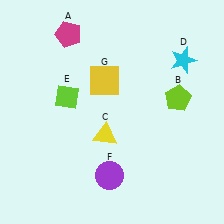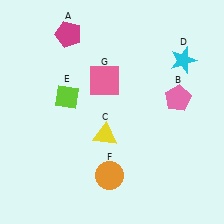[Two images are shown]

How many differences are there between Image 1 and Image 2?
There are 3 differences between the two images.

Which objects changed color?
B changed from lime to pink. F changed from purple to orange. G changed from yellow to pink.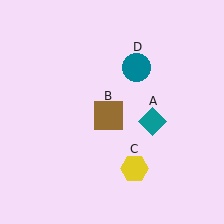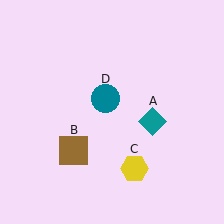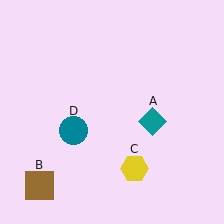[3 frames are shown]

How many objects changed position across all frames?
2 objects changed position: brown square (object B), teal circle (object D).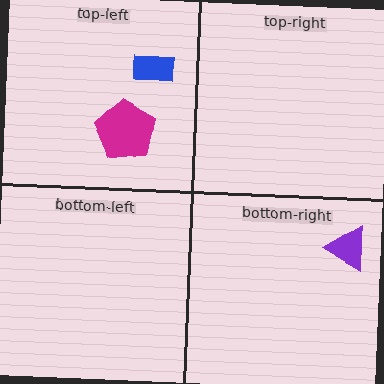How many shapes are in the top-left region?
2.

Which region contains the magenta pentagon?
The top-left region.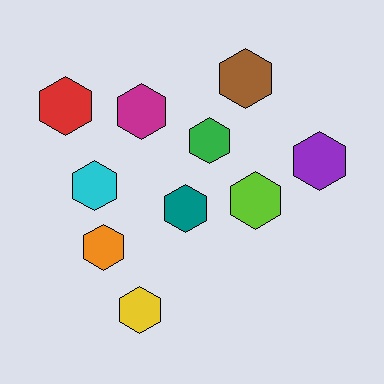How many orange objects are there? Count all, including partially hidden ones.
There is 1 orange object.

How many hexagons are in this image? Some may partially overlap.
There are 10 hexagons.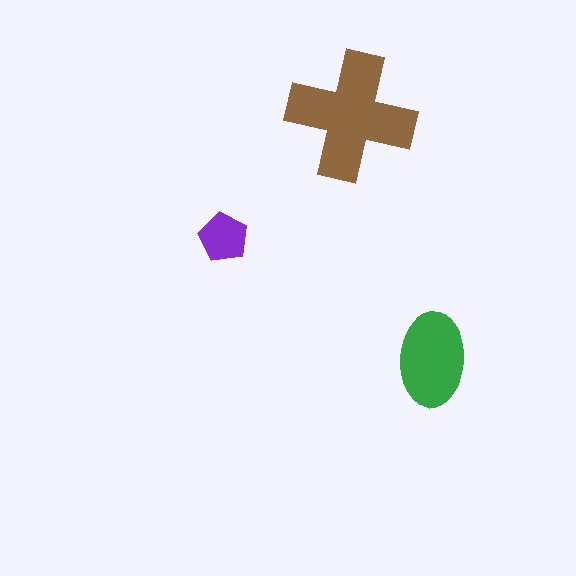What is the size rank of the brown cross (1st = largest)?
1st.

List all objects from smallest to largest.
The purple pentagon, the green ellipse, the brown cross.